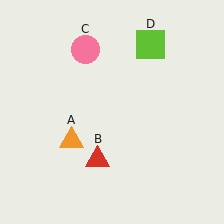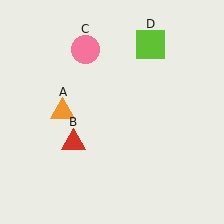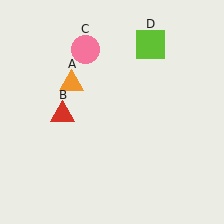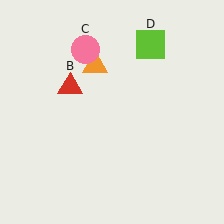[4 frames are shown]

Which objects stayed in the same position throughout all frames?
Pink circle (object C) and lime square (object D) remained stationary.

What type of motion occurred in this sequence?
The orange triangle (object A), red triangle (object B) rotated clockwise around the center of the scene.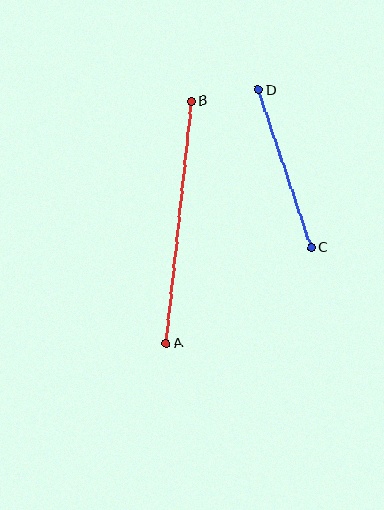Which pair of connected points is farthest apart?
Points A and B are farthest apart.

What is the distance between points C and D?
The distance is approximately 166 pixels.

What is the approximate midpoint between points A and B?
The midpoint is at approximately (179, 222) pixels.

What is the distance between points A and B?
The distance is approximately 243 pixels.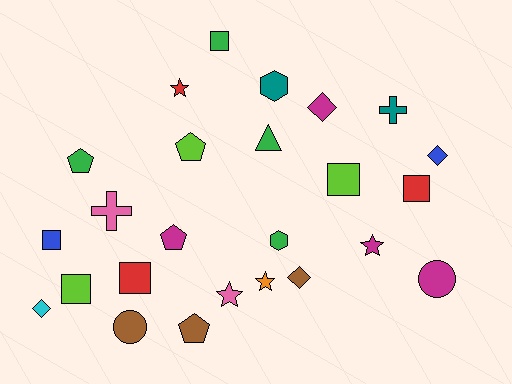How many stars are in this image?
There are 4 stars.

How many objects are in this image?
There are 25 objects.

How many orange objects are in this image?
There is 1 orange object.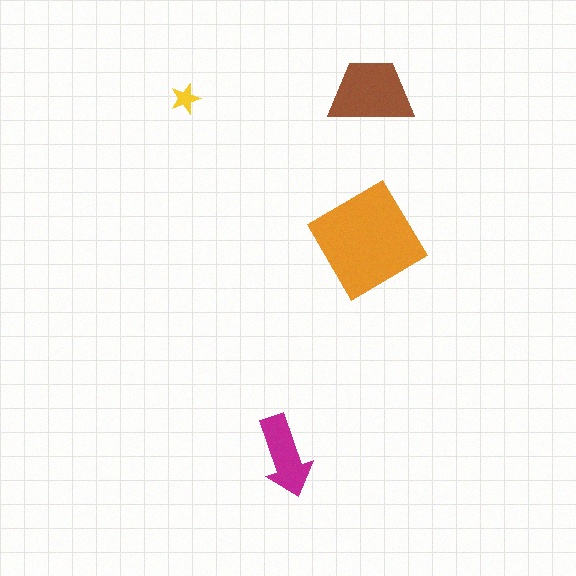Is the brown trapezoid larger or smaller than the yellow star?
Larger.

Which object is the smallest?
The yellow star.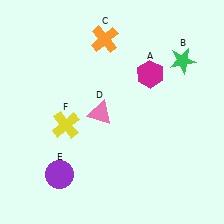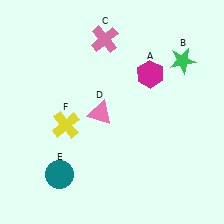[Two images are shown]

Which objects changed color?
C changed from orange to pink. E changed from purple to teal.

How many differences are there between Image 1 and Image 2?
There are 2 differences between the two images.